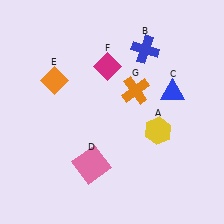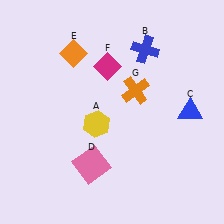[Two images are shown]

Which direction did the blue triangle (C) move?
The blue triangle (C) moved down.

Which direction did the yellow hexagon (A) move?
The yellow hexagon (A) moved left.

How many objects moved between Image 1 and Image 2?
3 objects moved between the two images.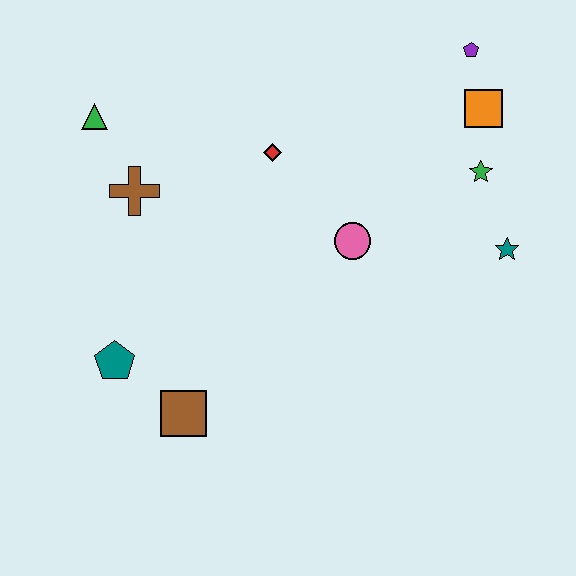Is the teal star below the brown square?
No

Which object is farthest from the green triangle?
The teal star is farthest from the green triangle.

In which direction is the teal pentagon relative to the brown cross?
The teal pentagon is below the brown cross.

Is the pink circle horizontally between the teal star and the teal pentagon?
Yes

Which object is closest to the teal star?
The green star is closest to the teal star.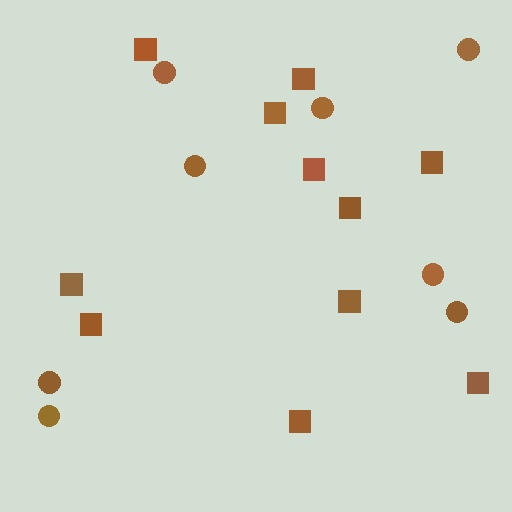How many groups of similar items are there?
There are 2 groups: one group of squares (11) and one group of circles (8).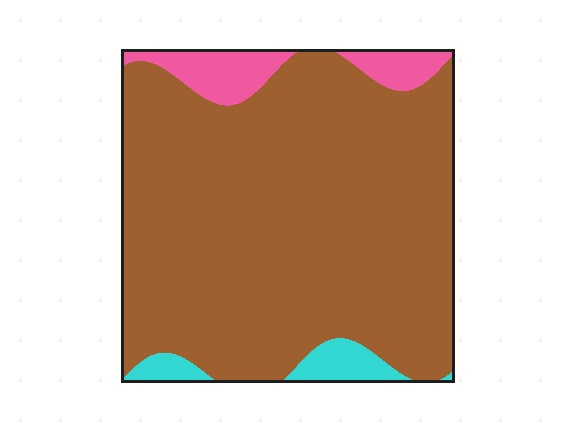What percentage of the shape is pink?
Pink takes up about one tenth (1/10) of the shape.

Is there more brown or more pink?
Brown.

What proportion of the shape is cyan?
Cyan covers around 5% of the shape.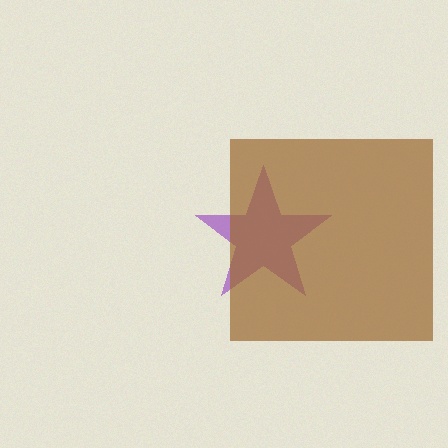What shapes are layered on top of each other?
The layered shapes are: a purple star, a brown square.